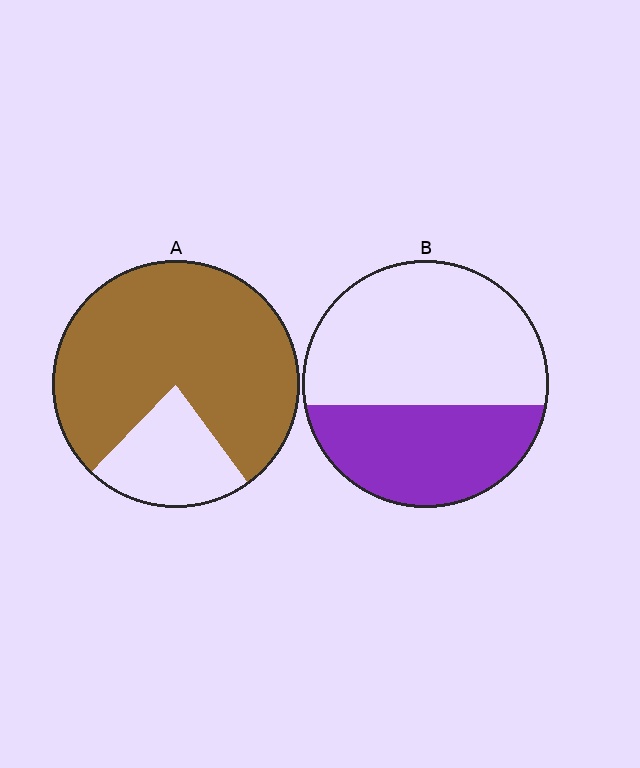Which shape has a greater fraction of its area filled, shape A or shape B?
Shape A.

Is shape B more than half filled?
No.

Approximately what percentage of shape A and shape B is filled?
A is approximately 80% and B is approximately 40%.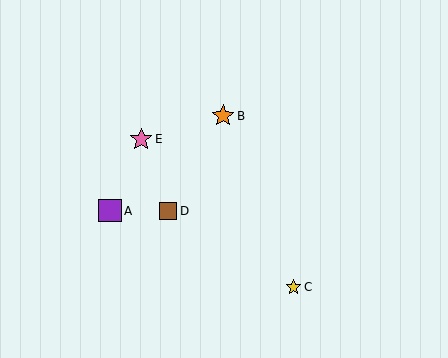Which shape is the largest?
The purple square (labeled A) is the largest.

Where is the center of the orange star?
The center of the orange star is at (223, 116).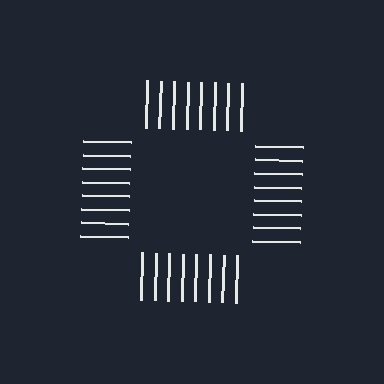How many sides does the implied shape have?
4 sides — the line-ends trace a square.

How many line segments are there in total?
32 — 8 along each of the 4 edges.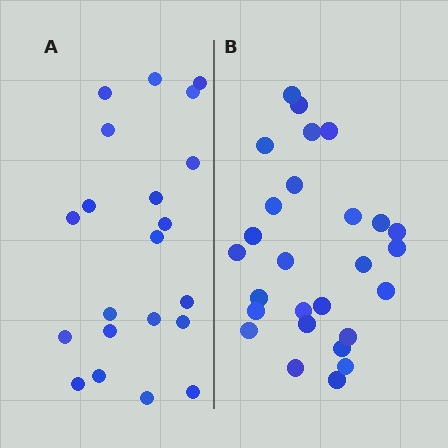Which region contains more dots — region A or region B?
Region B (the right region) has more dots.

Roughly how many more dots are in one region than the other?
Region B has about 6 more dots than region A.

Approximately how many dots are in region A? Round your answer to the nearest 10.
About 20 dots. (The exact count is 21, which rounds to 20.)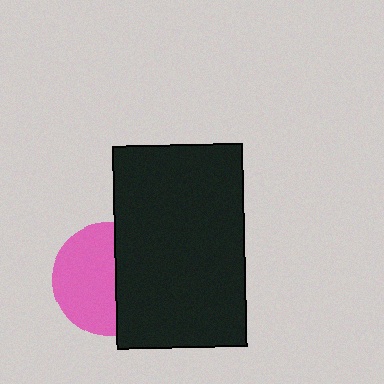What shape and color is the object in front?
The object in front is a black rectangle.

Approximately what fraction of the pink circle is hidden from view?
Roughly 43% of the pink circle is hidden behind the black rectangle.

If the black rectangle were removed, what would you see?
You would see the complete pink circle.